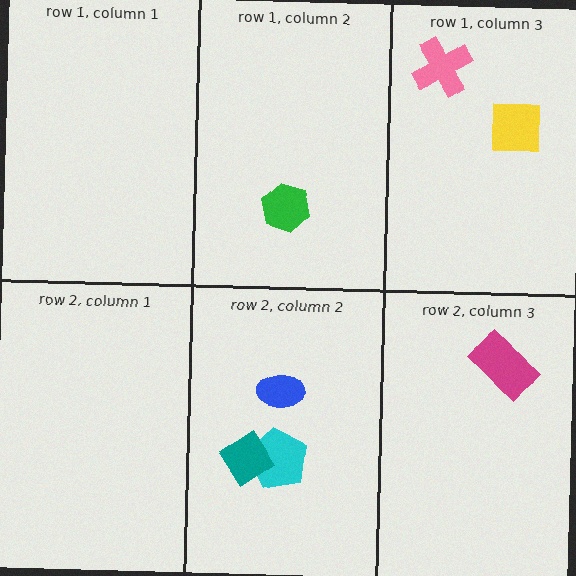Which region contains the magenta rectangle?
The row 2, column 3 region.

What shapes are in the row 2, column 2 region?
The blue ellipse, the cyan pentagon, the teal diamond.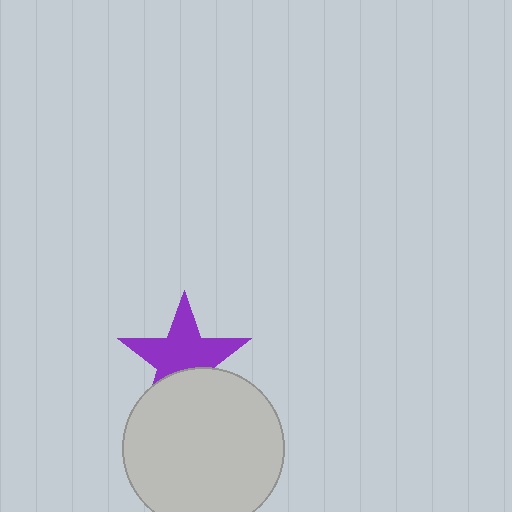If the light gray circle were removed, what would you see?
You would see the complete purple star.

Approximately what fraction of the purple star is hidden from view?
Roughly 34% of the purple star is hidden behind the light gray circle.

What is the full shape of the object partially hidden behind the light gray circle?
The partially hidden object is a purple star.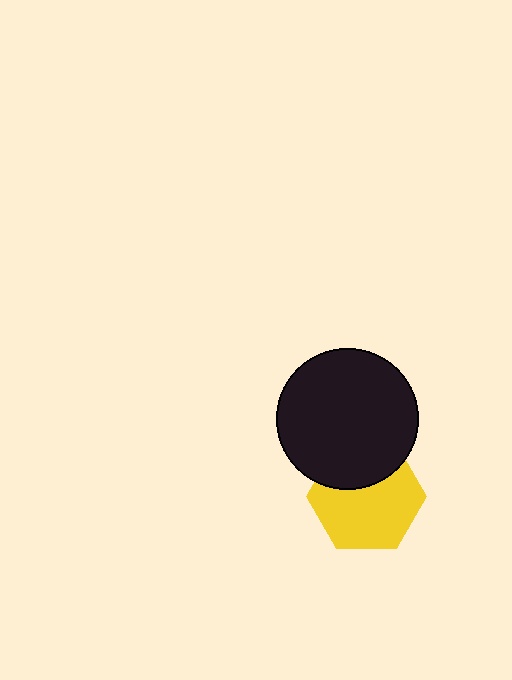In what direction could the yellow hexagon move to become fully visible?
The yellow hexagon could move down. That would shift it out from behind the black circle entirely.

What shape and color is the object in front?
The object in front is a black circle.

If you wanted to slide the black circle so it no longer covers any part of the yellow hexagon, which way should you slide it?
Slide it up — that is the most direct way to separate the two shapes.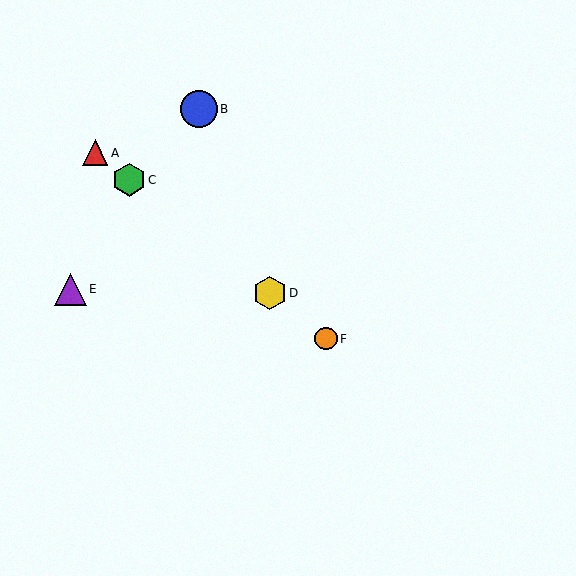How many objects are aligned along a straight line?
4 objects (A, C, D, F) are aligned along a straight line.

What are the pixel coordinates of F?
Object F is at (326, 339).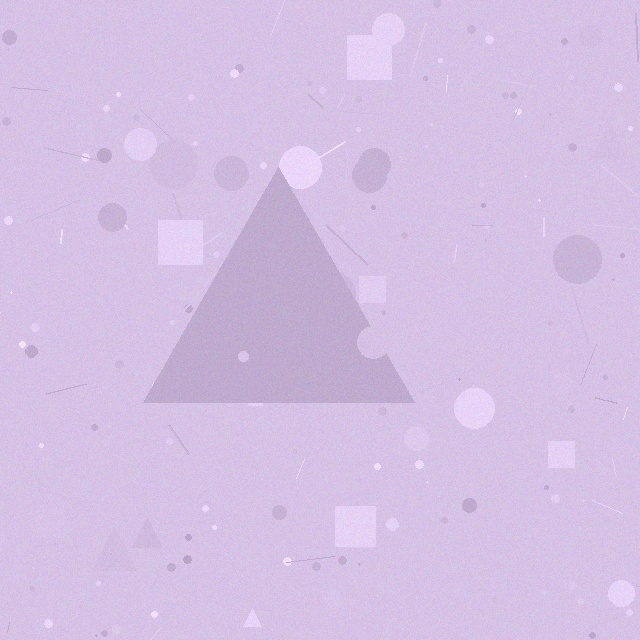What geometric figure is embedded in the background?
A triangle is embedded in the background.